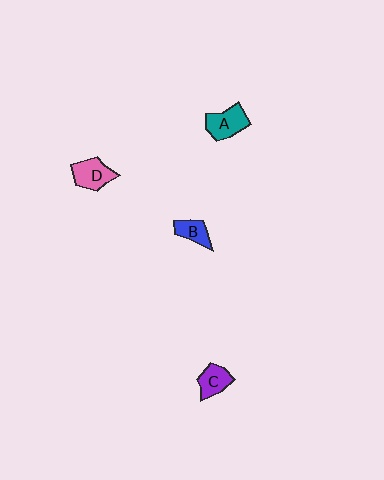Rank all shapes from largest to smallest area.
From largest to smallest: A (teal), D (pink), C (purple), B (blue).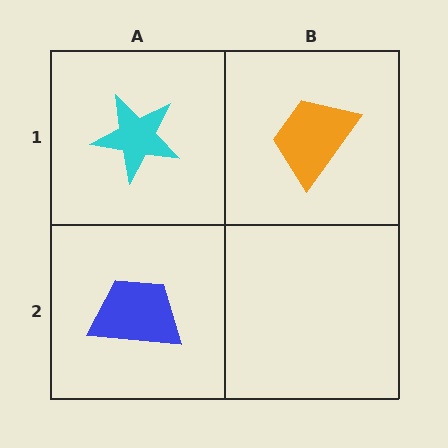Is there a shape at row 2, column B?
No, that cell is empty.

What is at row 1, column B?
An orange trapezoid.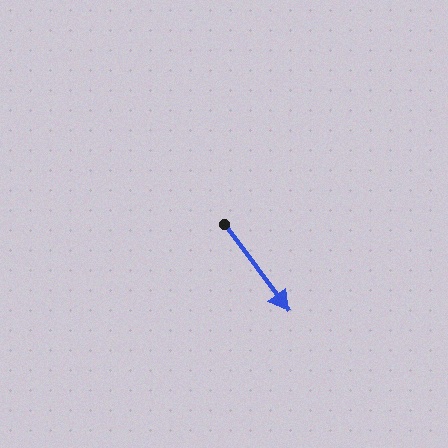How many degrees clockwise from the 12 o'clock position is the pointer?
Approximately 143 degrees.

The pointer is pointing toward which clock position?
Roughly 5 o'clock.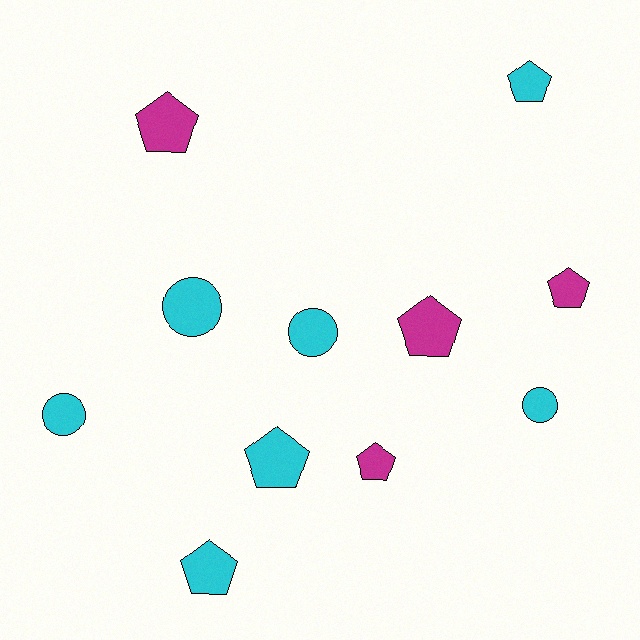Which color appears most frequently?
Cyan, with 7 objects.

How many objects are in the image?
There are 11 objects.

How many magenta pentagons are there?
There are 4 magenta pentagons.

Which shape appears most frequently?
Pentagon, with 7 objects.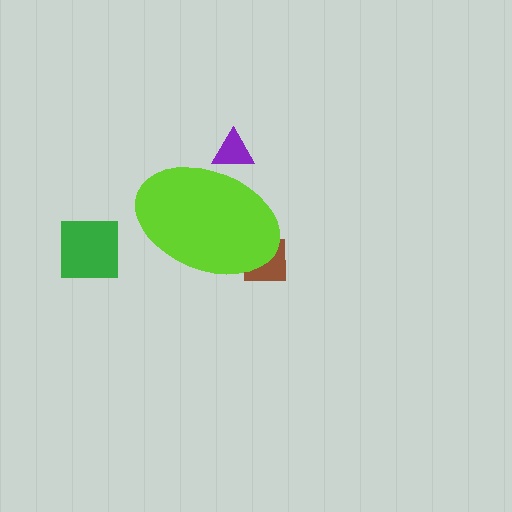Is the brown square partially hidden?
Yes, the brown square is partially hidden behind the lime ellipse.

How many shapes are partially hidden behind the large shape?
2 shapes are partially hidden.